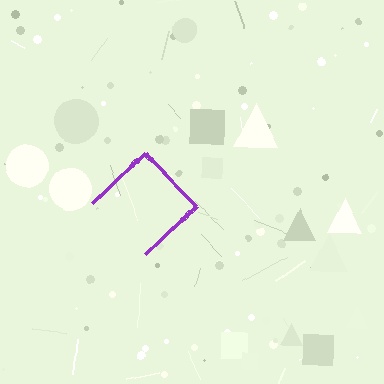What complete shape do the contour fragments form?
The contour fragments form a diamond.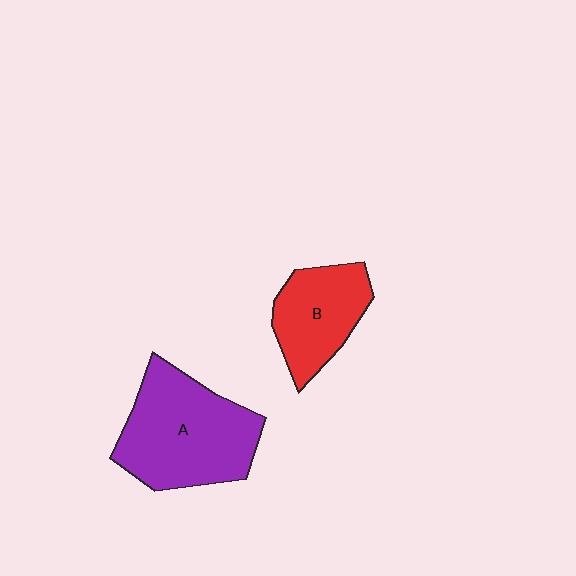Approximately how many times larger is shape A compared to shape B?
Approximately 1.6 times.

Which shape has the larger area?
Shape A (purple).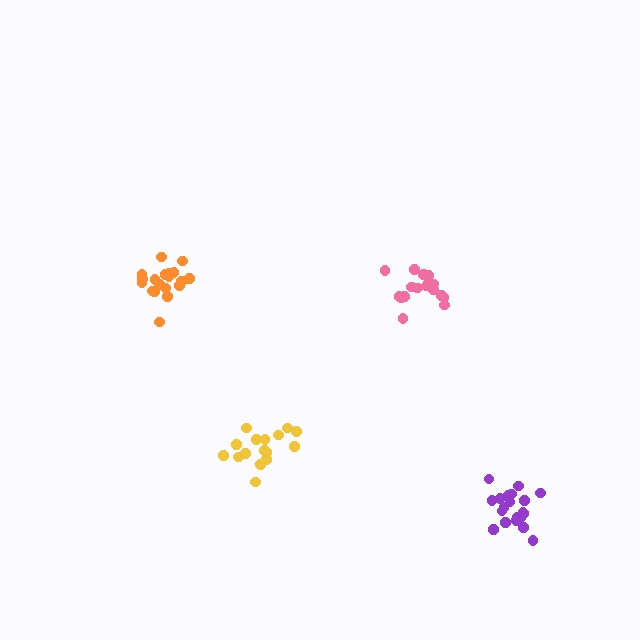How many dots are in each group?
Group 1: 17 dots, Group 2: 16 dots, Group 3: 19 dots, Group 4: 20 dots (72 total).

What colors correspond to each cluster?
The clusters are colored: pink, yellow, orange, purple.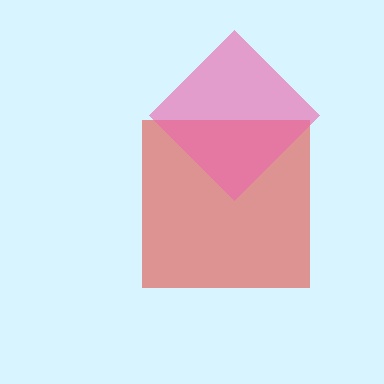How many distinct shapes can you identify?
There are 2 distinct shapes: a red square, a pink diamond.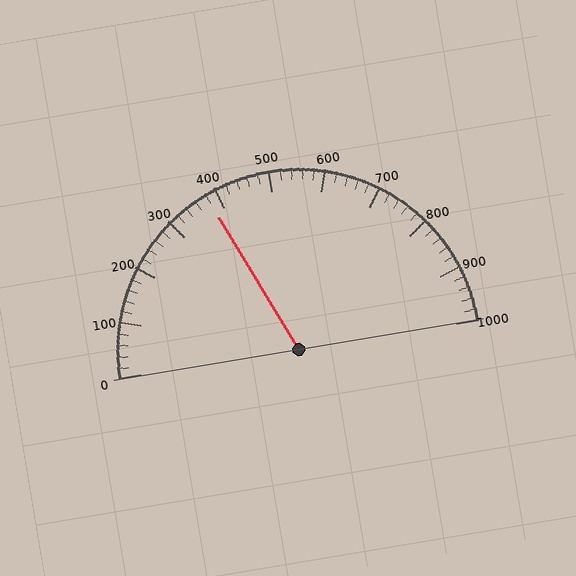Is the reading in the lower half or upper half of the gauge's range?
The reading is in the lower half of the range (0 to 1000).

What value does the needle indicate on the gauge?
The needle indicates approximately 380.